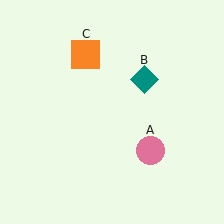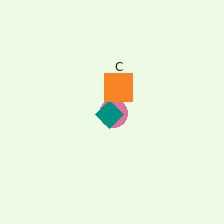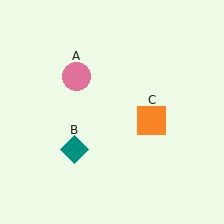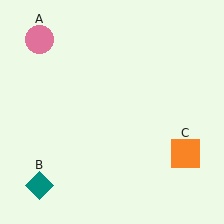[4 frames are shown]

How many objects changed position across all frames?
3 objects changed position: pink circle (object A), teal diamond (object B), orange square (object C).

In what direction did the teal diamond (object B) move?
The teal diamond (object B) moved down and to the left.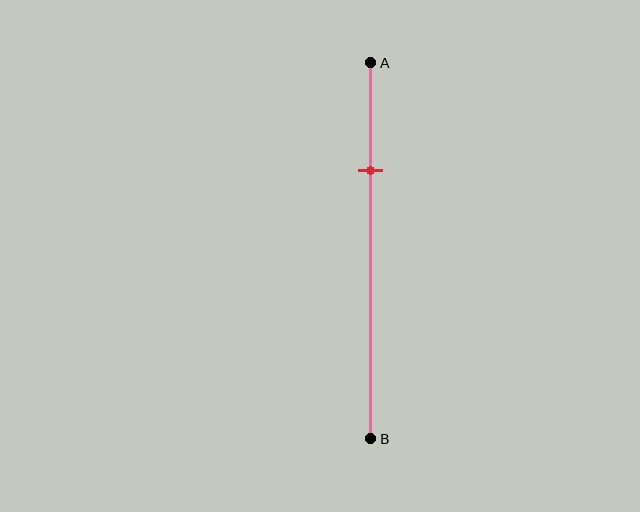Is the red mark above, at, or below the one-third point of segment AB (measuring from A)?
The red mark is above the one-third point of segment AB.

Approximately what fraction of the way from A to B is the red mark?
The red mark is approximately 30% of the way from A to B.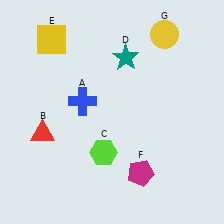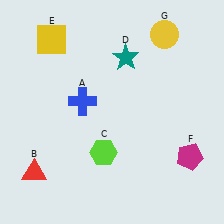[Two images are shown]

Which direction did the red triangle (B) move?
The red triangle (B) moved down.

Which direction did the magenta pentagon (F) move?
The magenta pentagon (F) moved right.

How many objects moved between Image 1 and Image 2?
2 objects moved between the two images.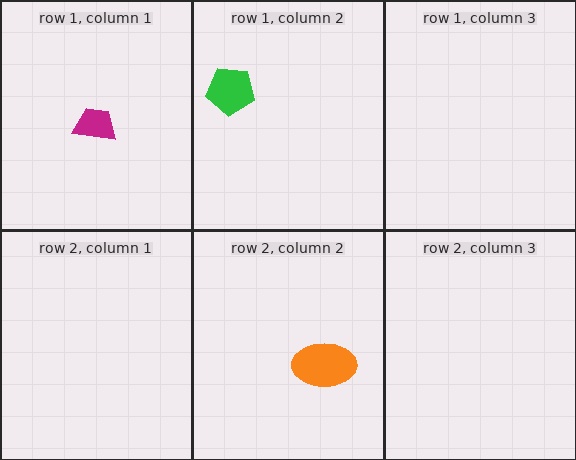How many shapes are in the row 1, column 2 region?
1.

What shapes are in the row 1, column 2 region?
The green pentagon.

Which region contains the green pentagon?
The row 1, column 2 region.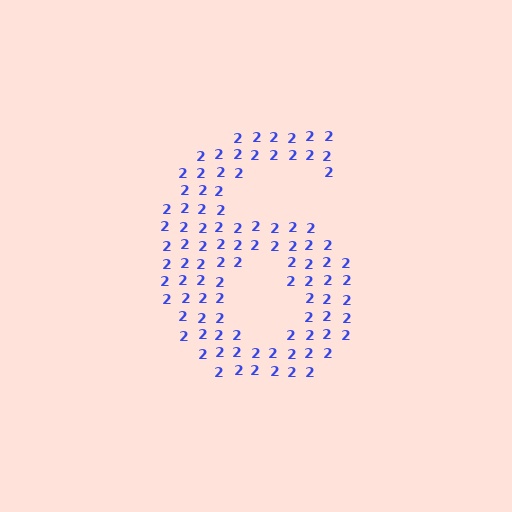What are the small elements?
The small elements are digit 2's.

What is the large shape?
The large shape is the digit 6.